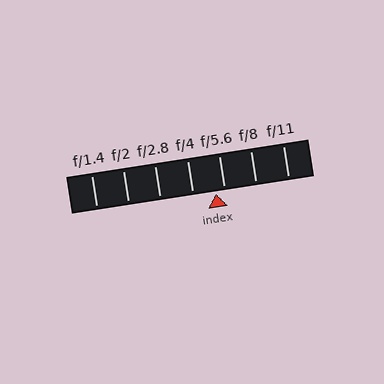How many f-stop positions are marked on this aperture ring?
There are 7 f-stop positions marked.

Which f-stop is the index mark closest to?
The index mark is closest to f/5.6.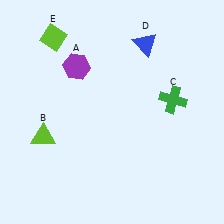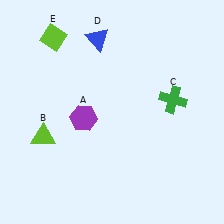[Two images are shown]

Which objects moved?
The objects that moved are: the purple hexagon (A), the blue triangle (D).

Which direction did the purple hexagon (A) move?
The purple hexagon (A) moved down.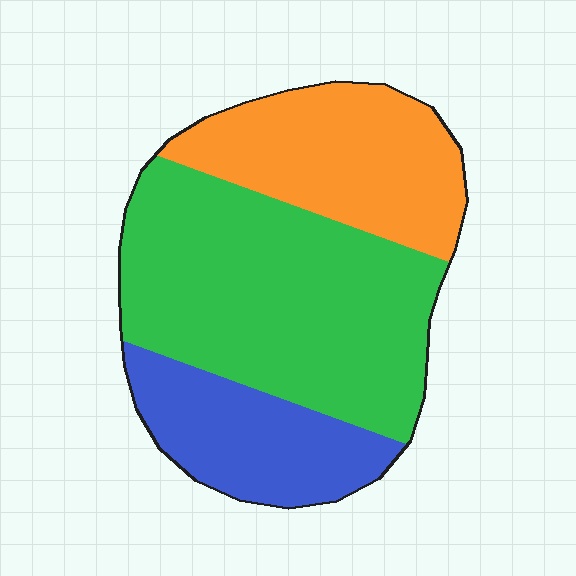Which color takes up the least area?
Blue, at roughly 20%.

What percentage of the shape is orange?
Orange covers roughly 30% of the shape.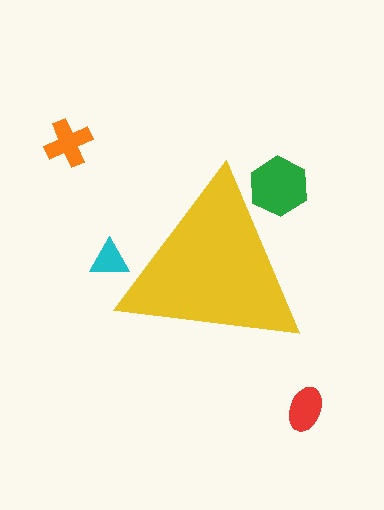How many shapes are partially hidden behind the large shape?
2 shapes are partially hidden.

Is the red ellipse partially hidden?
No, the red ellipse is fully visible.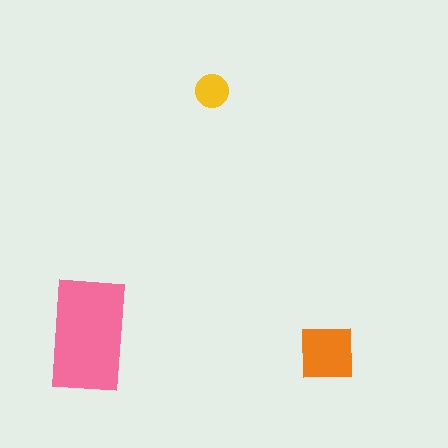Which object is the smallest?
The yellow circle.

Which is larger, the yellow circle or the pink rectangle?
The pink rectangle.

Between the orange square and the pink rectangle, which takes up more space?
The pink rectangle.